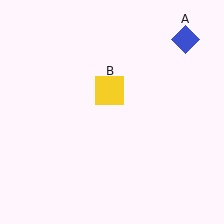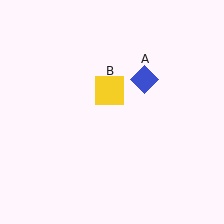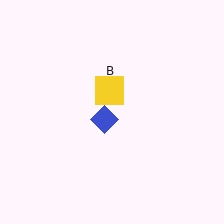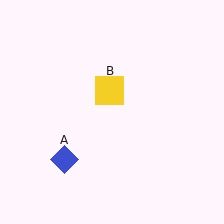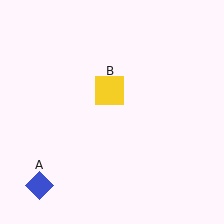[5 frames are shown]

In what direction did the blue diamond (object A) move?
The blue diamond (object A) moved down and to the left.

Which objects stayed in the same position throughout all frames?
Yellow square (object B) remained stationary.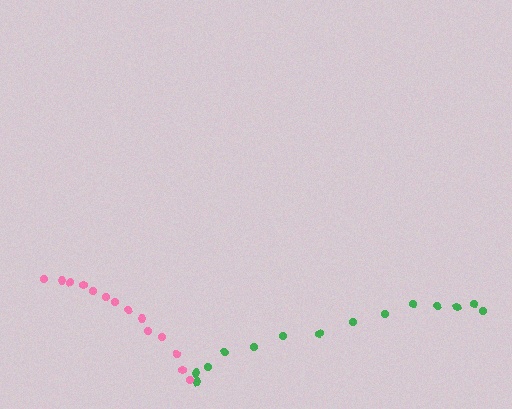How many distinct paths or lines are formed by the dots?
There are 2 distinct paths.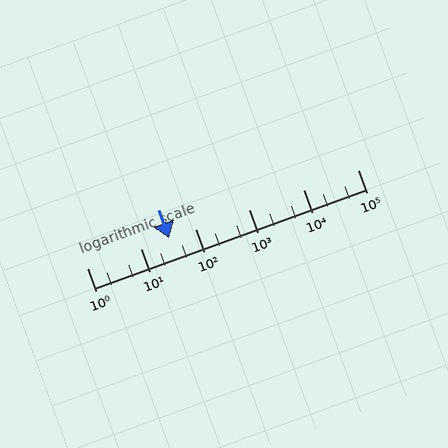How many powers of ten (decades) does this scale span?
The scale spans 5 decades, from 1 to 100000.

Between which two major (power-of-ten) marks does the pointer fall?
The pointer is between 10 and 100.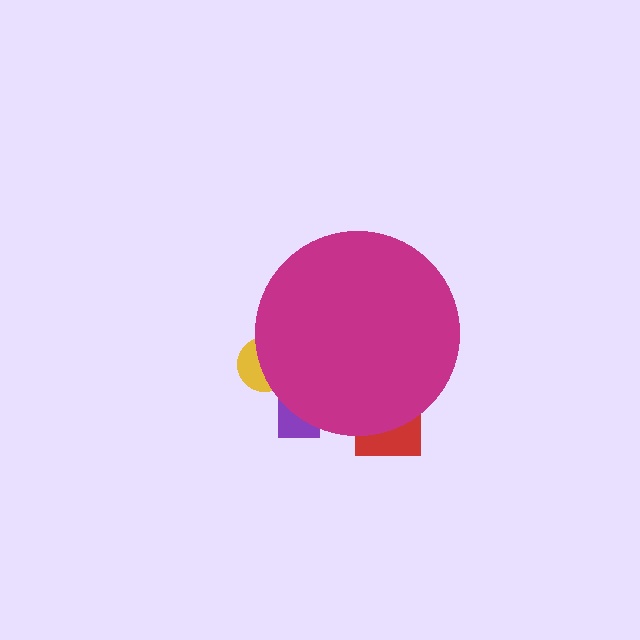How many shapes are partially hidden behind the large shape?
3 shapes are partially hidden.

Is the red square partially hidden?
Yes, the red square is partially hidden behind the magenta circle.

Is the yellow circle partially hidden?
Yes, the yellow circle is partially hidden behind the magenta circle.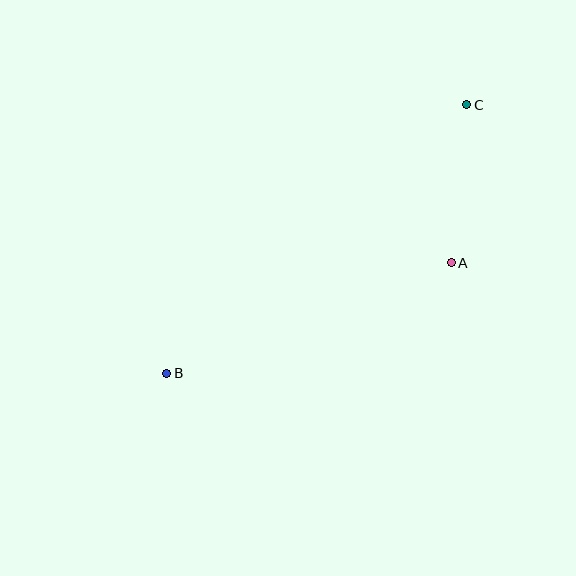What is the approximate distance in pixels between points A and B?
The distance between A and B is approximately 305 pixels.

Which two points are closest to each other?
Points A and C are closest to each other.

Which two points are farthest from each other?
Points B and C are farthest from each other.